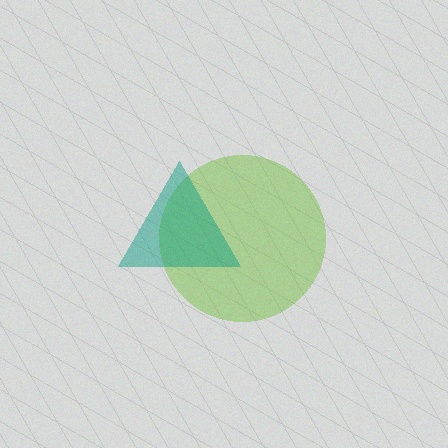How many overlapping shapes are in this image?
There are 2 overlapping shapes in the image.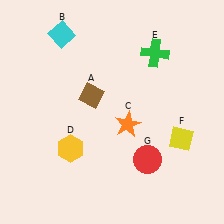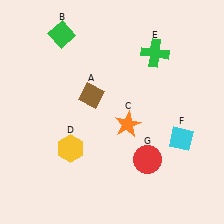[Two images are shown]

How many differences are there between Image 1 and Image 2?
There are 2 differences between the two images.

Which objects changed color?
B changed from cyan to green. F changed from yellow to cyan.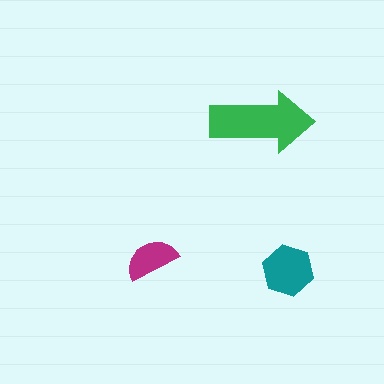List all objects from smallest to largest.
The magenta semicircle, the teal hexagon, the green arrow.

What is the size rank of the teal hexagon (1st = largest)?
2nd.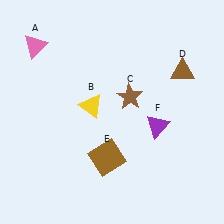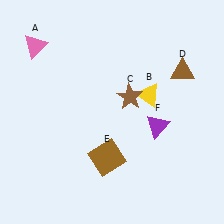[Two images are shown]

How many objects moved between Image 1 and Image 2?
1 object moved between the two images.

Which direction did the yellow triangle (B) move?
The yellow triangle (B) moved right.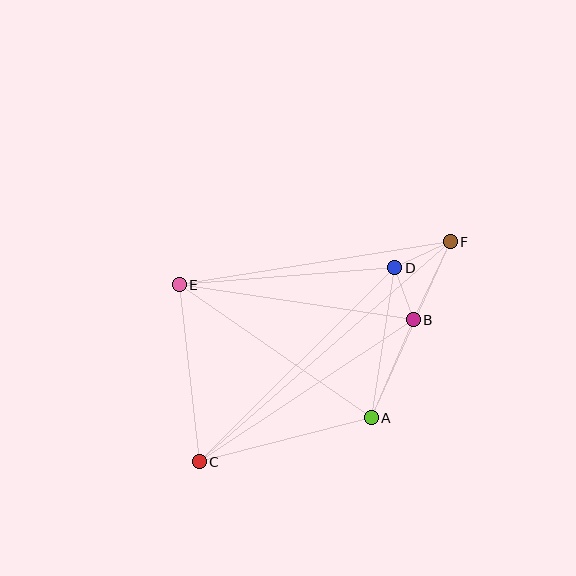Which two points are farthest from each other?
Points C and F are farthest from each other.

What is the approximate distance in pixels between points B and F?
The distance between B and F is approximately 86 pixels.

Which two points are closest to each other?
Points B and D are closest to each other.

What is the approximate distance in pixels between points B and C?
The distance between B and C is approximately 257 pixels.